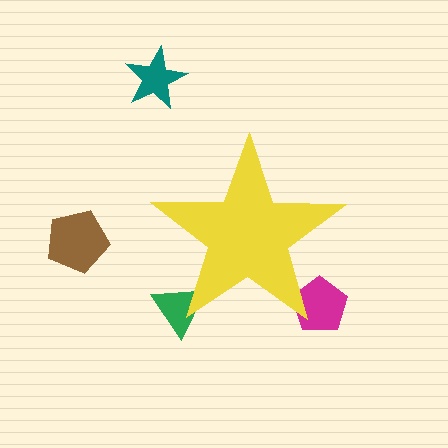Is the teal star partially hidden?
No, the teal star is fully visible.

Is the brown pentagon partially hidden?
No, the brown pentagon is fully visible.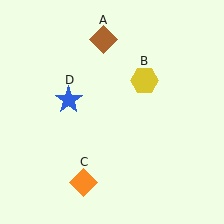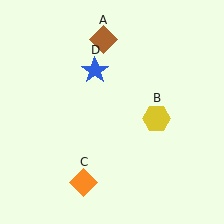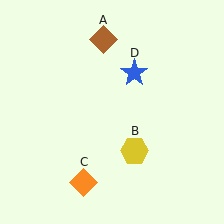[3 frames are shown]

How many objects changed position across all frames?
2 objects changed position: yellow hexagon (object B), blue star (object D).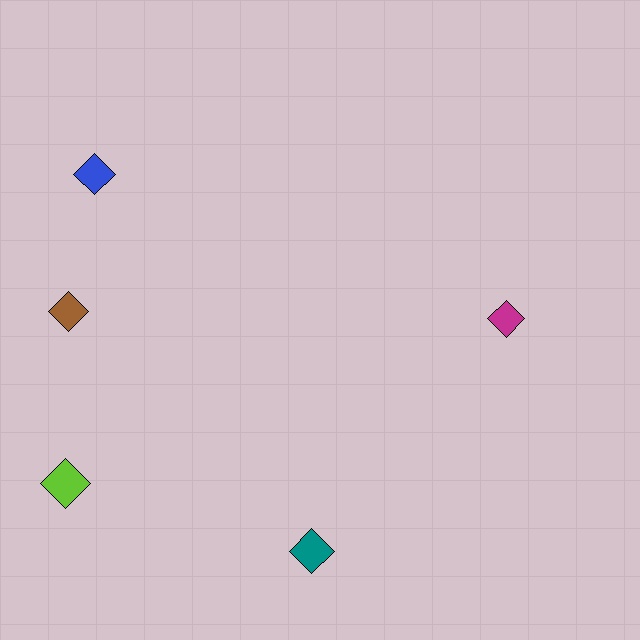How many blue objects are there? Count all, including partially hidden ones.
There is 1 blue object.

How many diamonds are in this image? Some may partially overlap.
There are 5 diamonds.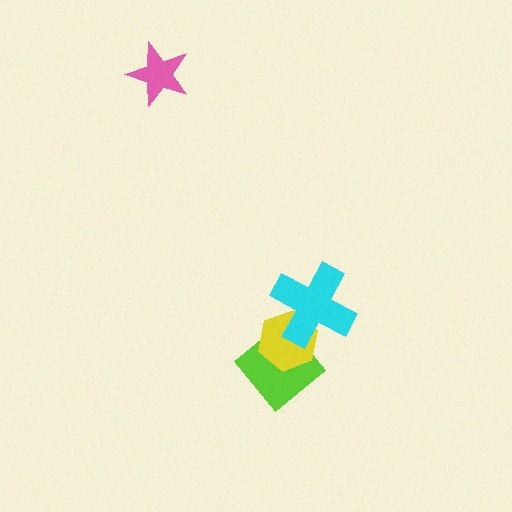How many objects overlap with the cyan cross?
2 objects overlap with the cyan cross.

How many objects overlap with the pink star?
0 objects overlap with the pink star.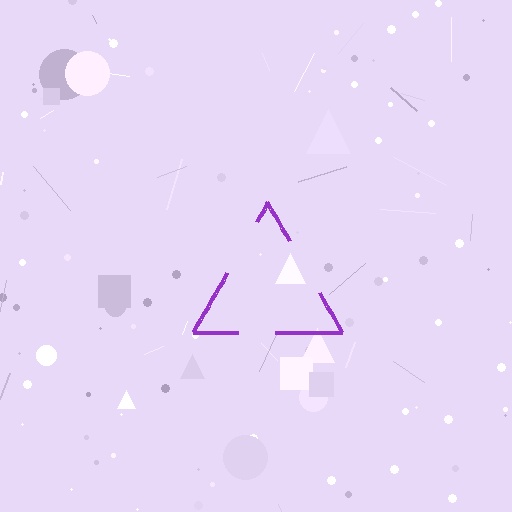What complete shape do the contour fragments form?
The contour fragments form a triangle.